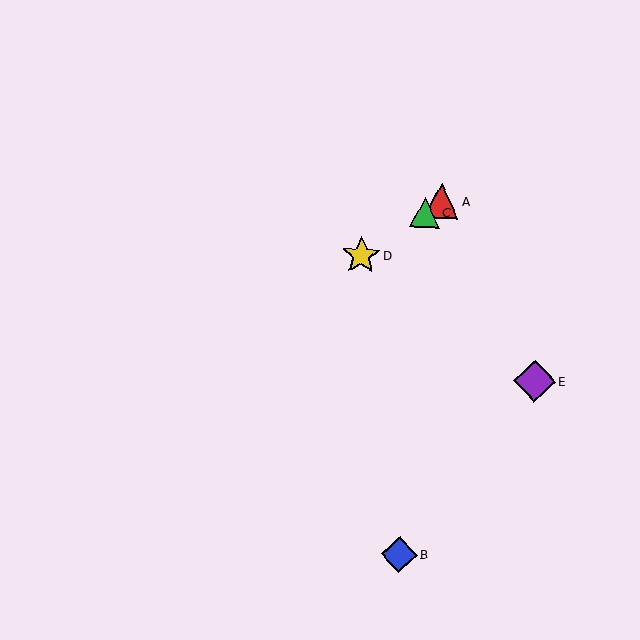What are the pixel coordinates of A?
Object A is at (441, 201).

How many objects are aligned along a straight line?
3 objects (A, C, D) are aligned along a straight line.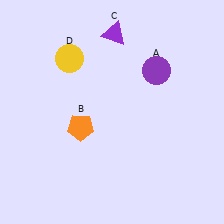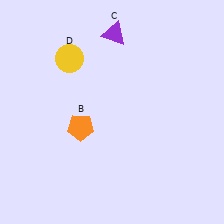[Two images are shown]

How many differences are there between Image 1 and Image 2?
There is 1 difference between the two images.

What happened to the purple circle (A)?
The purple circle (A) was removed in Image 2. It was in the top-right area of Image 1.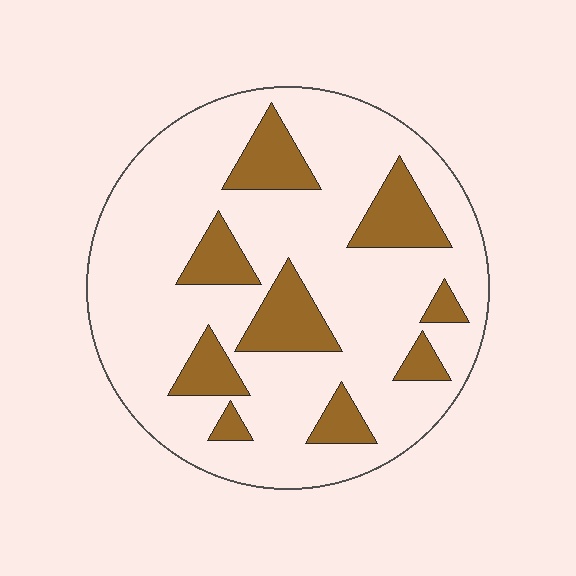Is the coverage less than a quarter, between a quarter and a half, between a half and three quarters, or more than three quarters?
Less than a quarter.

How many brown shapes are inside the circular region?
9.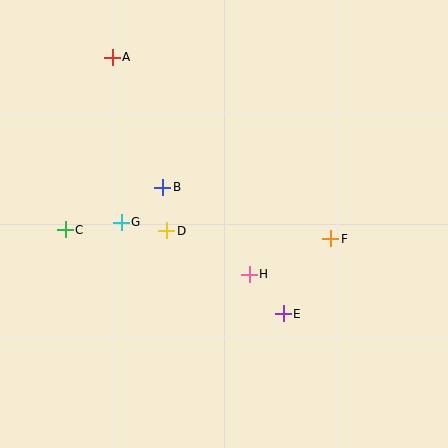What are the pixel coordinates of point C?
Point C is at (65, 230).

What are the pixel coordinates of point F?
Point F is at (331, 239).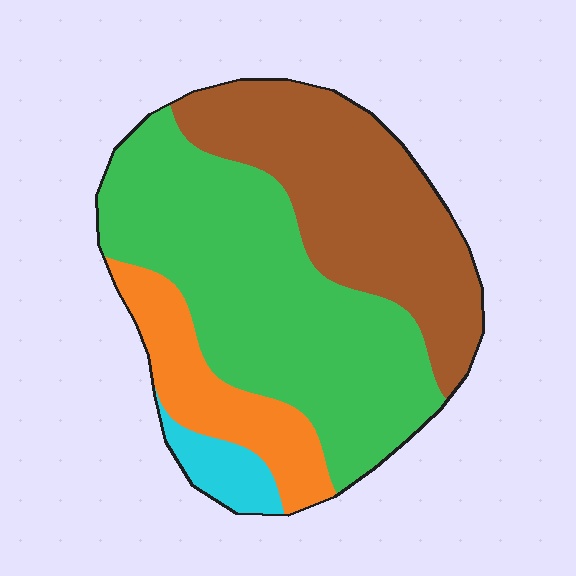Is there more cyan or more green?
Green.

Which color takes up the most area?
Green, at roughly 45%.